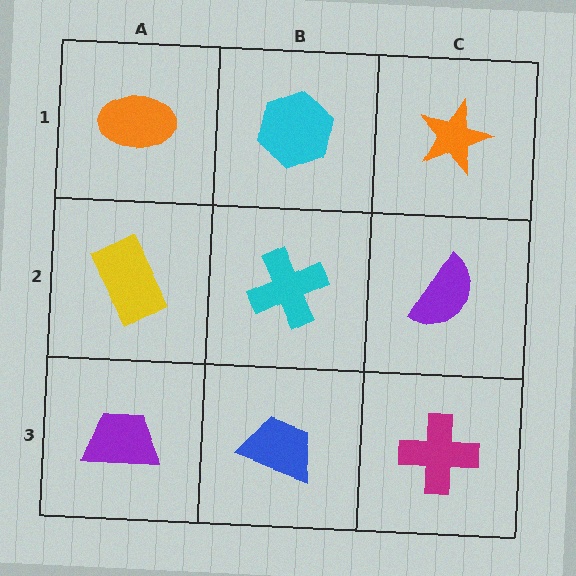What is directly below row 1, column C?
A purple semicircle.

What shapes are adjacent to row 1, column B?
A cyan cross (row 2, column B), an orange ellipse (row 1, column A), an orange star (row 1, column C).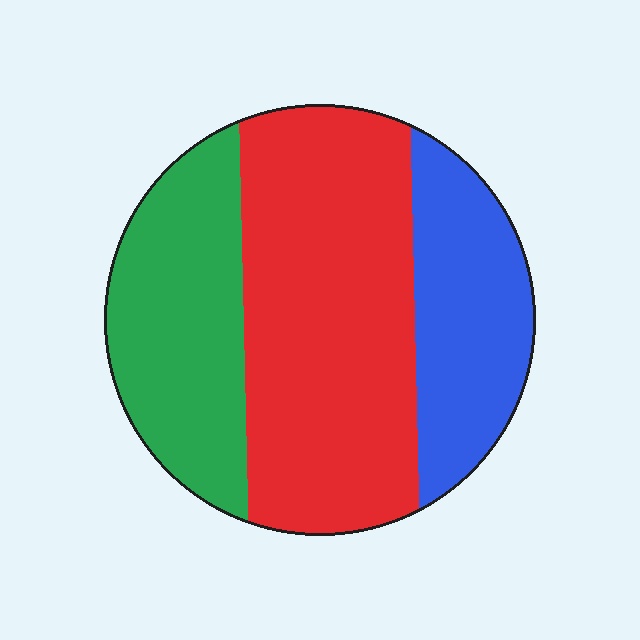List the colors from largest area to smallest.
From largest to smallest: red, green, blue.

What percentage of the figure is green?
Green covers about 30% of the figure.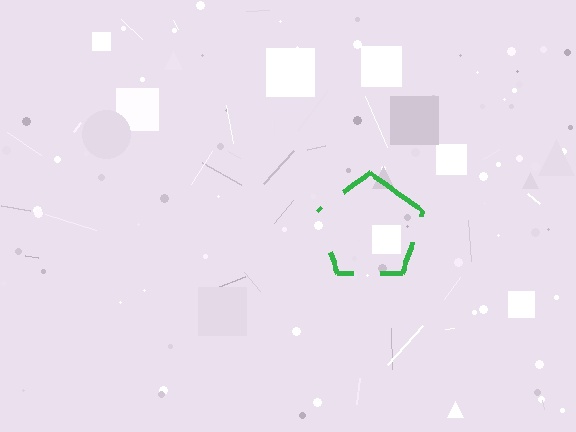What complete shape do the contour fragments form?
The contour fragments form a pentagon.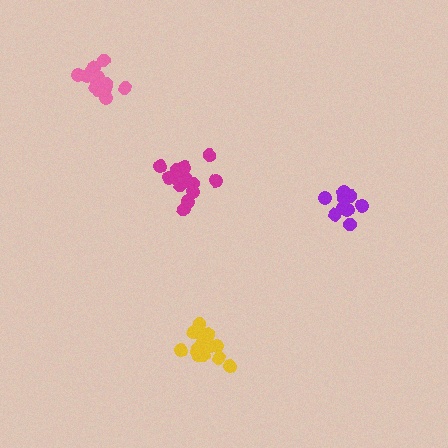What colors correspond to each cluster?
The clusters are colored: magenta, pink, purple, yellow.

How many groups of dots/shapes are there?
There are 4 groups.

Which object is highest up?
The pink cluster is topmost.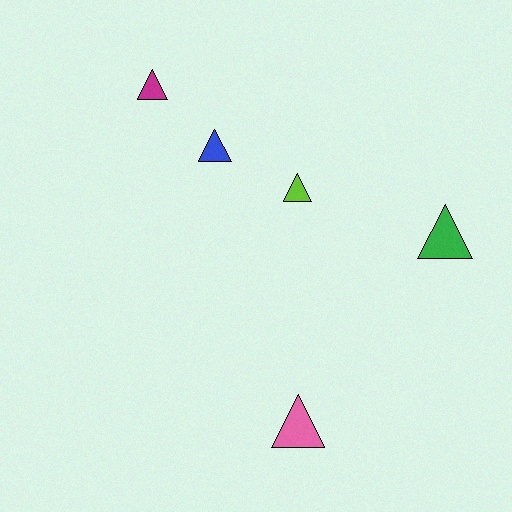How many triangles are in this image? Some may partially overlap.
There are 5 triangles.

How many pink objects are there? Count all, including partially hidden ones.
There is 1 pink object.